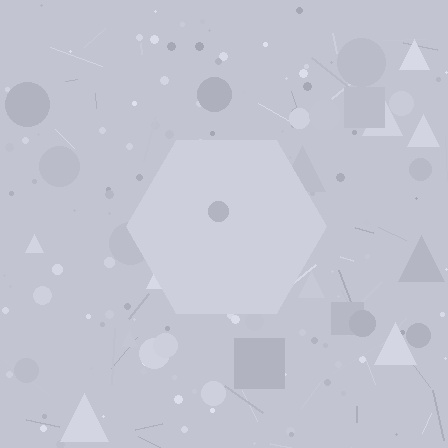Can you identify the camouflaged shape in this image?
The camouflaged shape is a hexagon.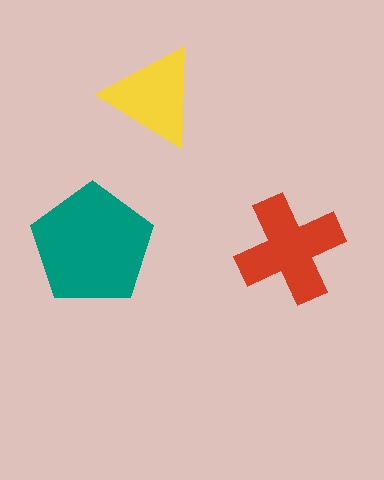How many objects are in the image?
There are 3 objects in the image.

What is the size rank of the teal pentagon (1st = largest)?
1st.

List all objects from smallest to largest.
The yellow triangle, the red cross, the teal pentagon.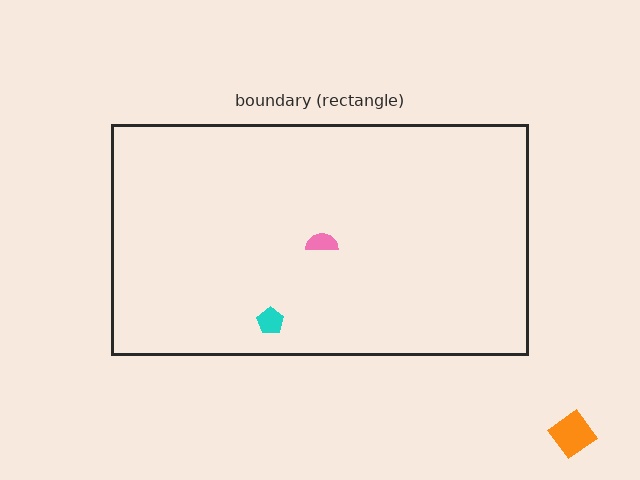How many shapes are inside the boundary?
2 inside, 1 outside.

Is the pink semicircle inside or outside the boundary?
Inside.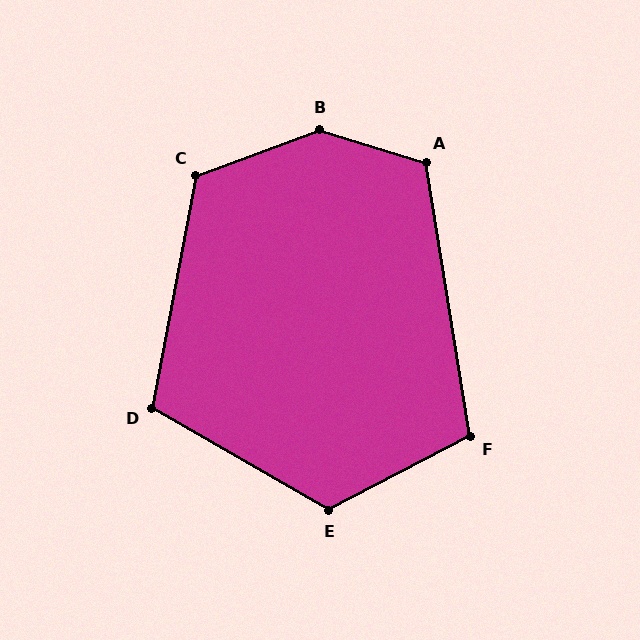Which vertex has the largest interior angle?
B, at approximately 143 degrees.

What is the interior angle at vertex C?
Approximately 121 degrees (obtuse).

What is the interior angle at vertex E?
Approximately 123 degrees (obtuse).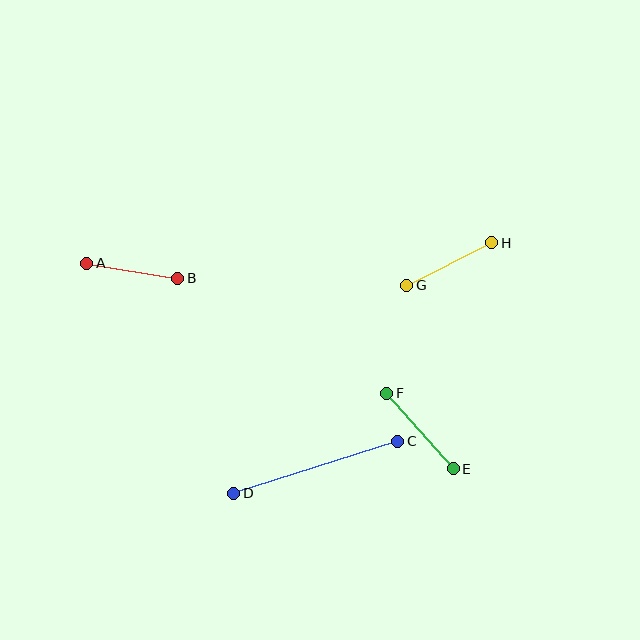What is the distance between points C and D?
The distance is approximately 172 pixels.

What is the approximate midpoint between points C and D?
The midpoint is at approximately (316, 467) pixels.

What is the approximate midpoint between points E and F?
The midpoint is at approximately (420, 431) pixels.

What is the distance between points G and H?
The distance is approximately 95 pixels.